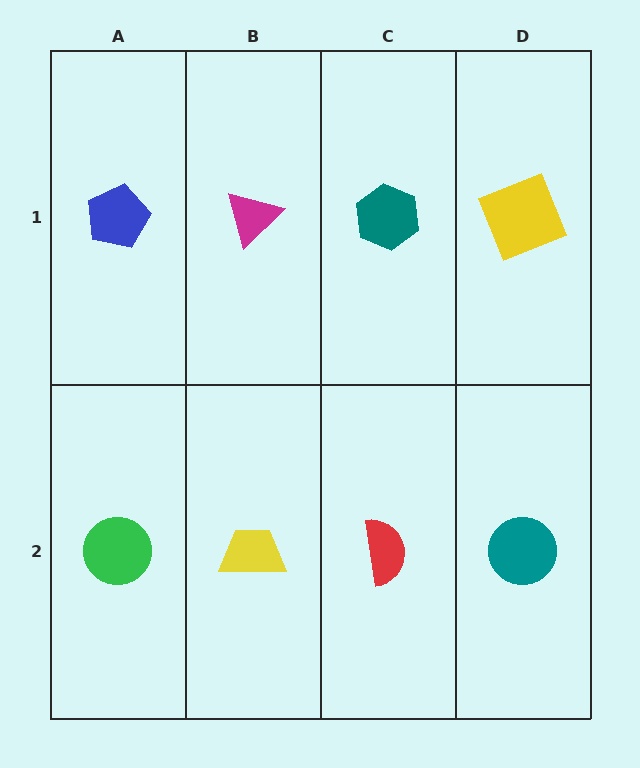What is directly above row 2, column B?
A magenta triangle.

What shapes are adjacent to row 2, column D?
A yellow square (row 1, column D), a red semicircle (row 2, column C).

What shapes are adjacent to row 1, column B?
A yellow trapezoid (row 2, column B), a blue pentagon (row 1, column A), a teal hexagon (row 1, column C).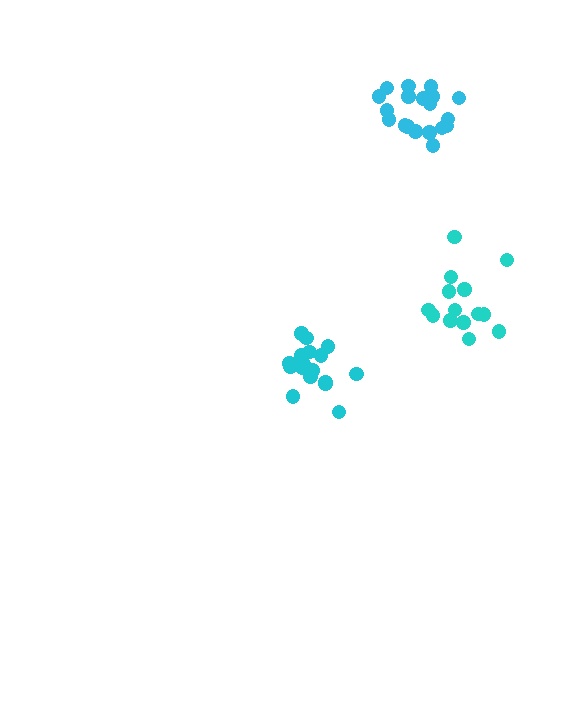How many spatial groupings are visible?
There are 3 spatial groupings.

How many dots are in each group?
Group 1: 19 dots, Group 2: 14 dots, Group 3: 19 dots (52 total).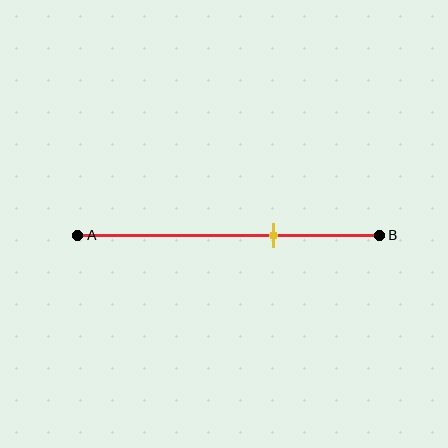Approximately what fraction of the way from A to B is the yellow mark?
The yellow mark is approximately 65% of the way from A to B.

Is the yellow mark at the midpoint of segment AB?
No, the mark is at about 65% from A, not at the 50% midpoint.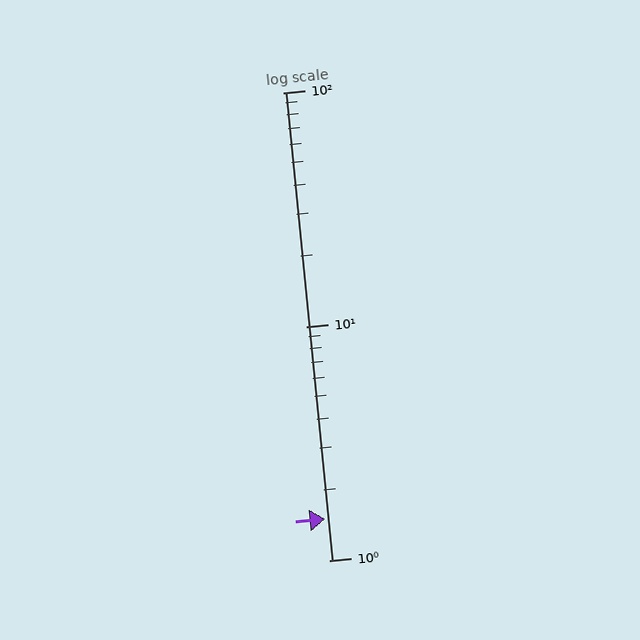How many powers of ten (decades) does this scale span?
The scale spans 2 decades, from 1 to 100.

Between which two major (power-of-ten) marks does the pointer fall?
The pointer is between 1 and 10.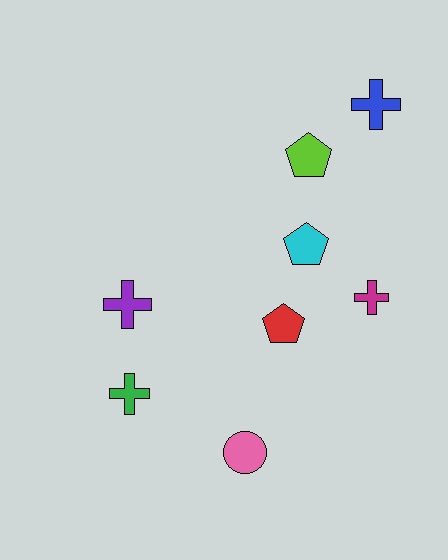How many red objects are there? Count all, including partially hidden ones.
There is 1 red object.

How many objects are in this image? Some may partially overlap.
There are 8 objects.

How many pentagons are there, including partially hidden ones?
There are 3 pentagons.